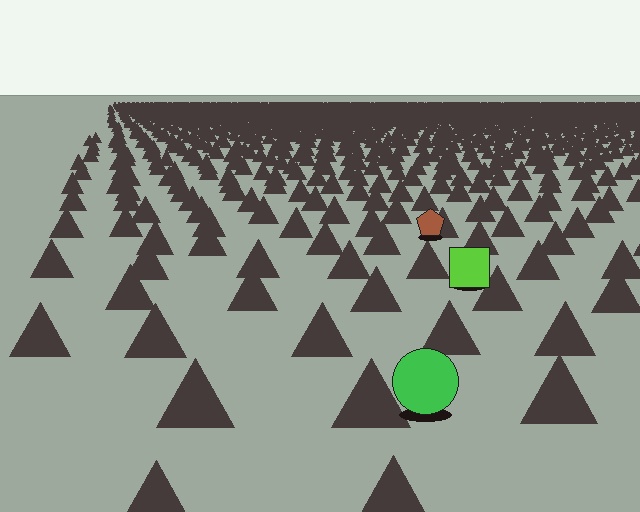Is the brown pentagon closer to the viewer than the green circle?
No. The green circle is closer — you can tell from the texture gradient: the ground texture is coarser near it.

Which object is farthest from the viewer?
The brown pentagon is farthest from the viewer. It appears smaller and the ground texture around it is denser.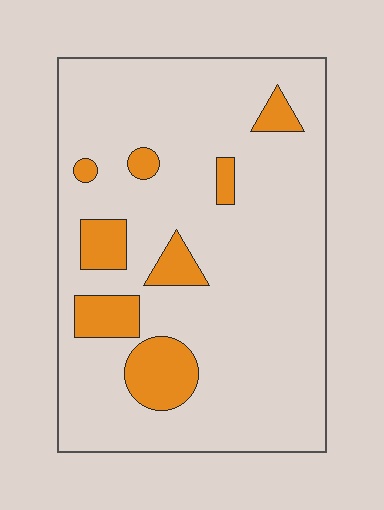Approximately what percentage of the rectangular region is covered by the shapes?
Approximately 15%.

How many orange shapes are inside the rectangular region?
8.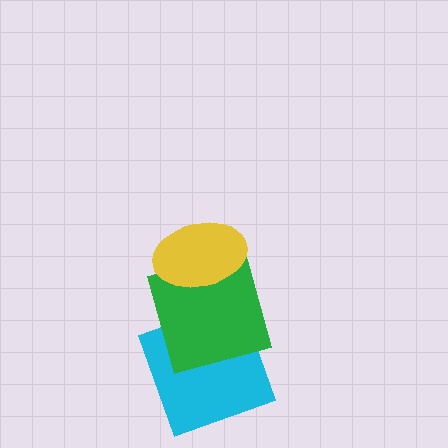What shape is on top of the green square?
The yellow ellipse is on top of the green square.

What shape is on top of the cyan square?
The green square is on top of the cyan square.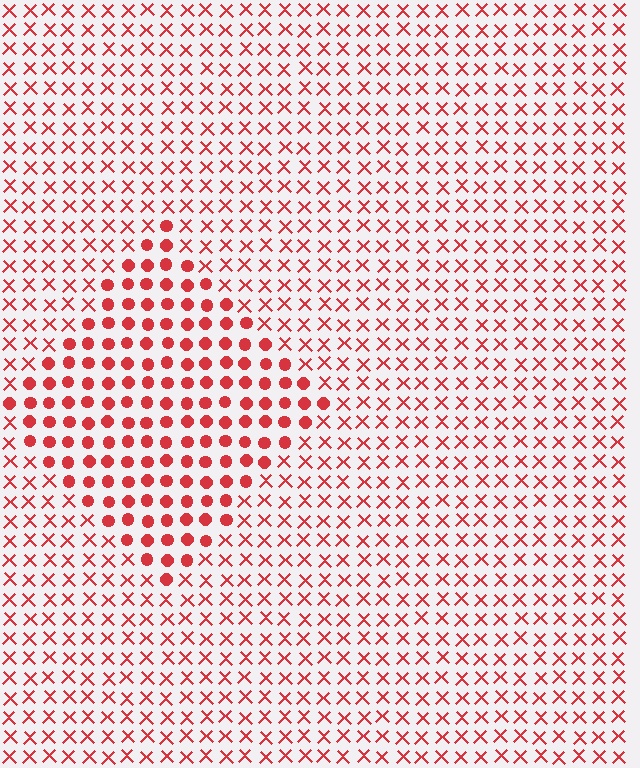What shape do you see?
I see a diamond.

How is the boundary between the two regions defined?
The boundary is defined by a change in element shape: circles inside vs. X marks outside. All elements share the same color and spacing.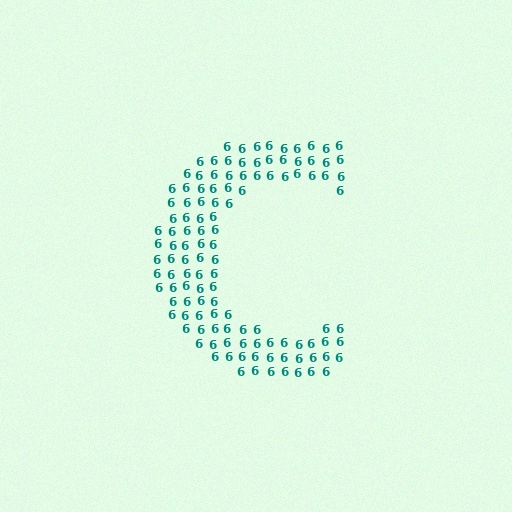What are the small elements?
The small elements are digit 6's.